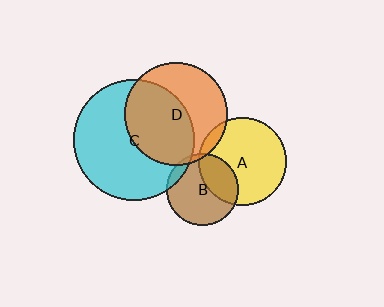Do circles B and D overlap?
Yes.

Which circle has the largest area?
Circle C (cyan).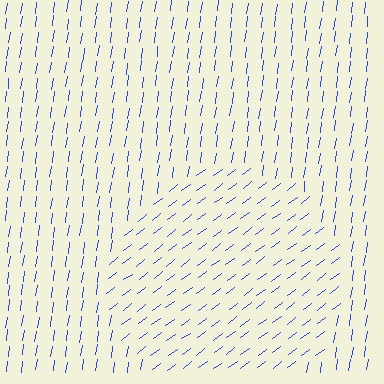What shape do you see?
I see a circle.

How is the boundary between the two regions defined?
The boundary is defined purely by a change in line orientation (approximately 45 degrees difference). All lines are the same color and thickness.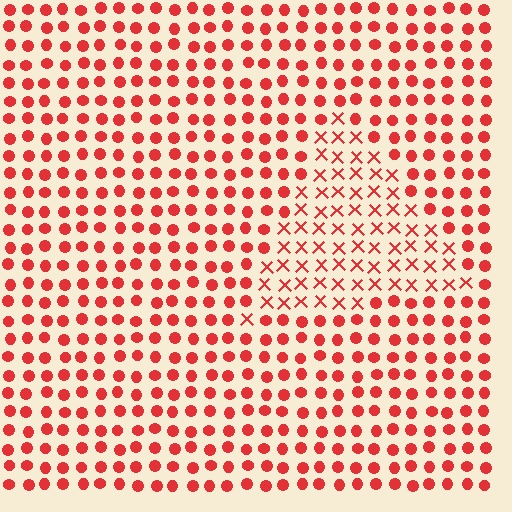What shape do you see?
I see a triangle.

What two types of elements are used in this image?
The image uses X marks inside the triangle region and circles outside it.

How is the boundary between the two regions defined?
The boundary is defined by a change in element shape: X marks inside vs. circles outside. All elements share the same color and spacing.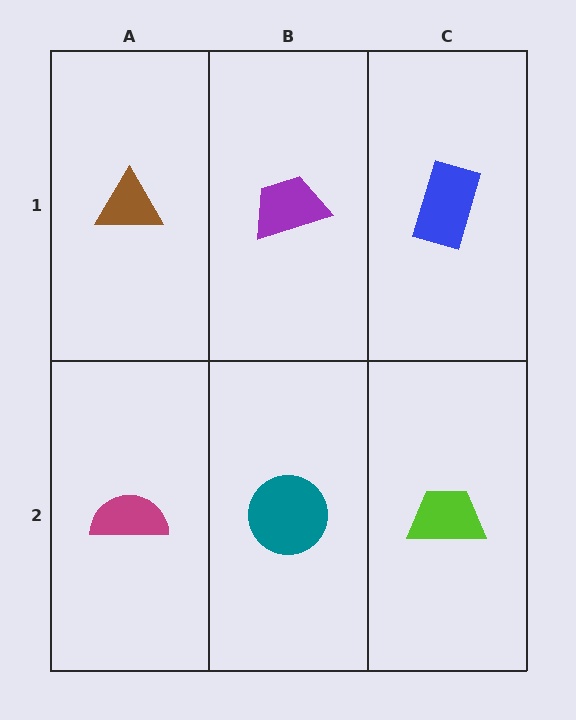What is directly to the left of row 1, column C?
A purple trapezoid.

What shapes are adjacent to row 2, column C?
A blue rectangle (row 1, column C), a teal circle (row 2, column B).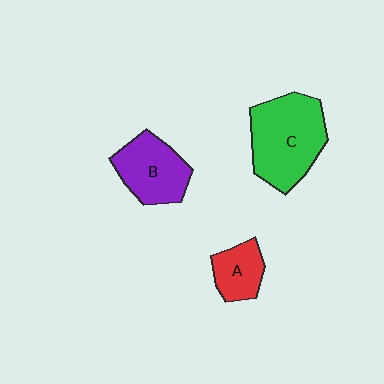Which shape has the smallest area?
Shape A (red).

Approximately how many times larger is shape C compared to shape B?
Approximately 1.5 times.